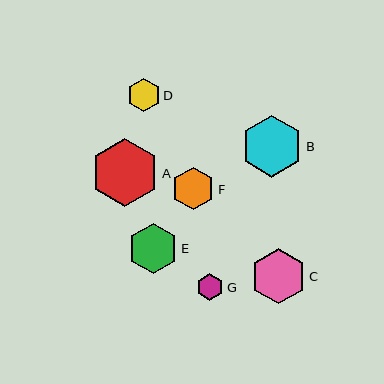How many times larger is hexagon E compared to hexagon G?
Hexagon E is approximately 1.9 times the size of hexagon G.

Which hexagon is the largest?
Hexagon A is the largest with a size of approximately 68 pixels.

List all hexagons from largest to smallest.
From largest to smallest: A, B, C, E, F, D, G.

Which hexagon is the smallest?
Hexagon G is the smallest with a size of approximately 27 pixels.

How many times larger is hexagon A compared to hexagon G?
Hexagon A is approximately 2.5 times the size of hexagon G.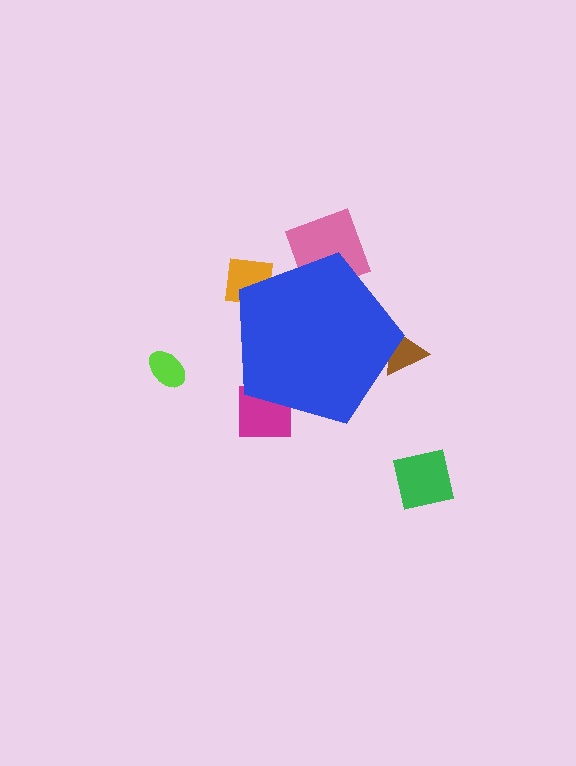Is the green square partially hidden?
No, the green square is fully visible.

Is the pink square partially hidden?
Yes, the pink square is partially hidden behind the blue pentagon.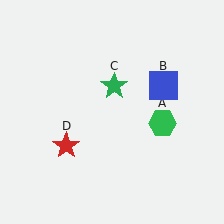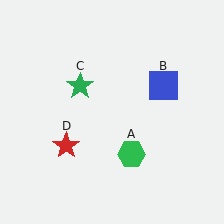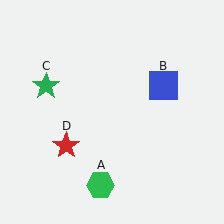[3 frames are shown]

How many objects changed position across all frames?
2 objects changed position: green hexagon (object A), green star (object C).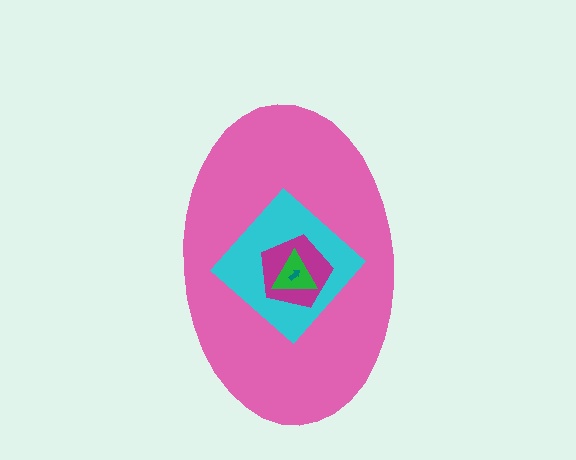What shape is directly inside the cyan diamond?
The magenta pentagon.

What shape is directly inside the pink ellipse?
The cyan diamond.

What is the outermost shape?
The pink ellipse.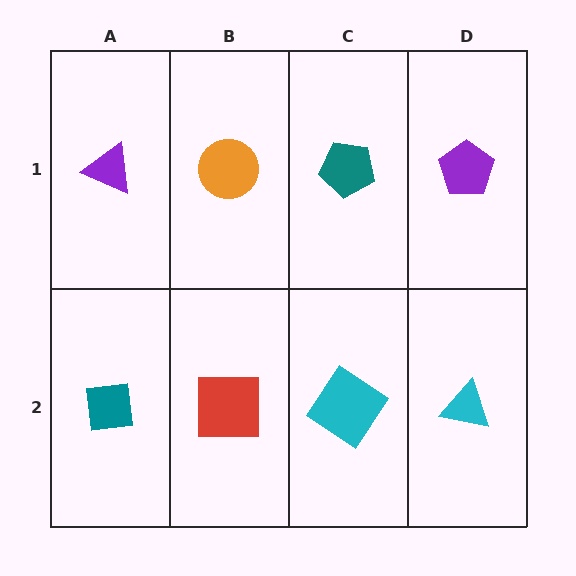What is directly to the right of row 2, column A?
A red square.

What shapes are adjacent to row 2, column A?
A purple triangle (row 1, column A), a red square (row 2, column B).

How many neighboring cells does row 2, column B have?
3.